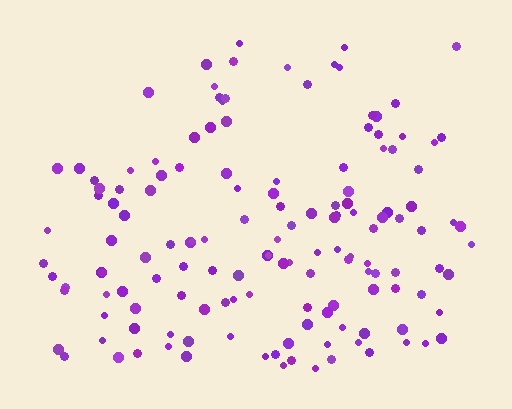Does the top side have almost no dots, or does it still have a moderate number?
Still a moderate number, just noticeably fewer than the bottom.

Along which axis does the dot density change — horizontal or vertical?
Vertical.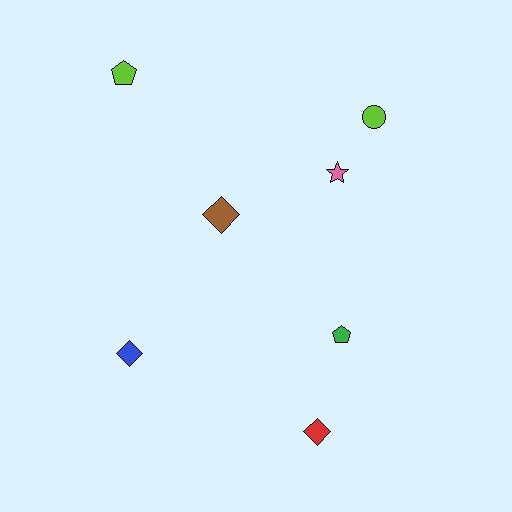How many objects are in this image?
There are 7 objects.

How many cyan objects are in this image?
There are no cyan objects.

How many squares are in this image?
There are no squares.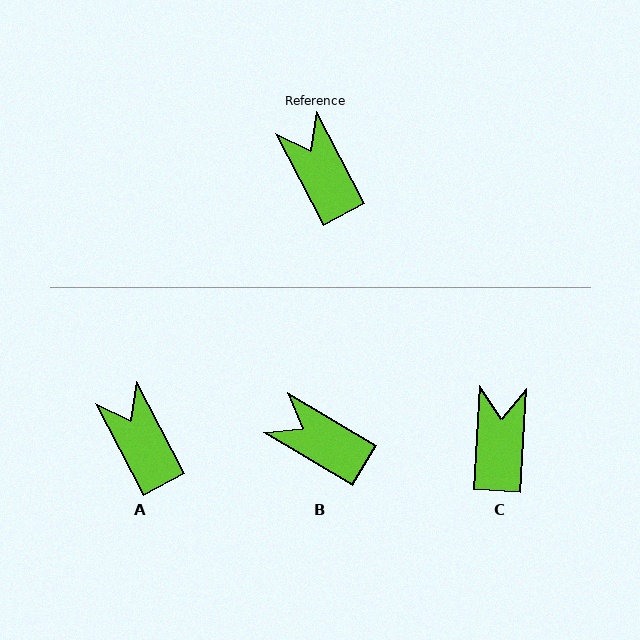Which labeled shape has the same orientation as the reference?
A.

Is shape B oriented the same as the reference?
No, it is off by about 32 degrees.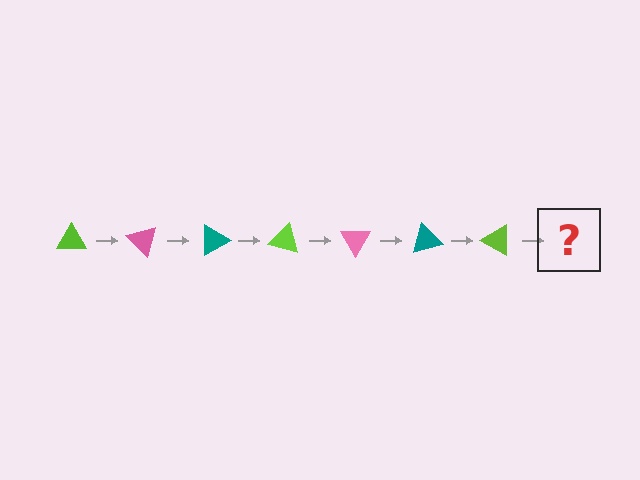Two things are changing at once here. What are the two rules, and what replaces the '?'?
The two rules are that it rotates 45 degrees each step and the color cycles through lime, pink, and teal. The '?' should be a pink triangle, rotated 315 degrees from the start.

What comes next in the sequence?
The next element should be a pink triangle, rotated 315 degrees from the start.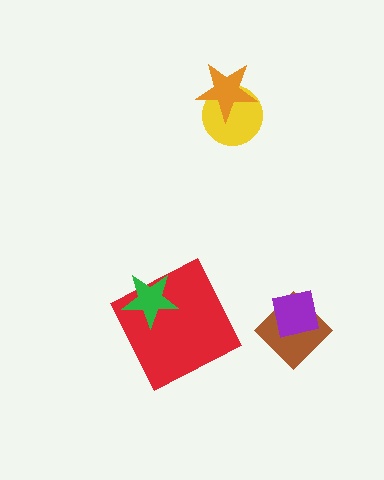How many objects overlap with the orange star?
1 object overlaps with the orange star.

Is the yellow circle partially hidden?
Yes, it is partially covered by another shape.